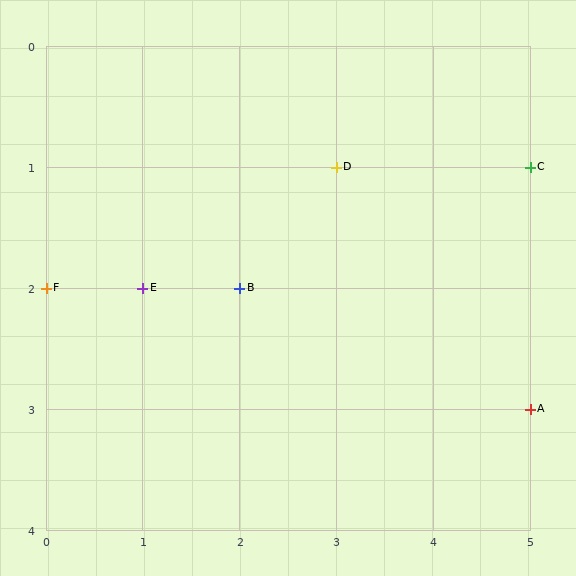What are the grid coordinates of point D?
Point D is at grid coordinates (3, 1).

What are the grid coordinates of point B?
Point B is at grid coordinates (2, 2).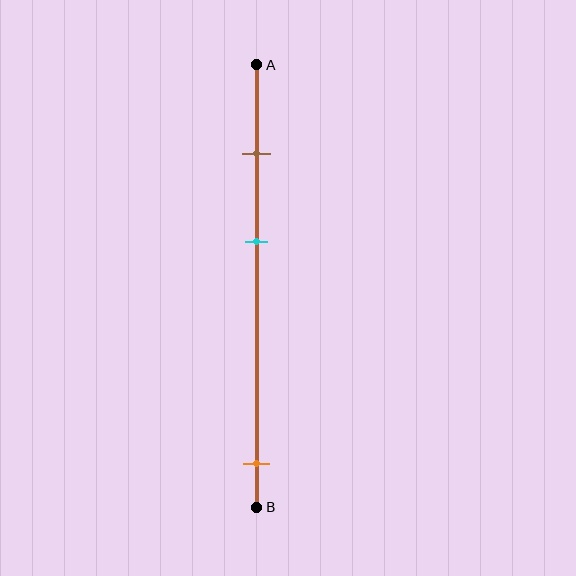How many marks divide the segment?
There are 3 marks dividing the segment.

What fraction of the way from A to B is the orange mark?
The orange mark is approximately 90% (0.9) of the way from A to B.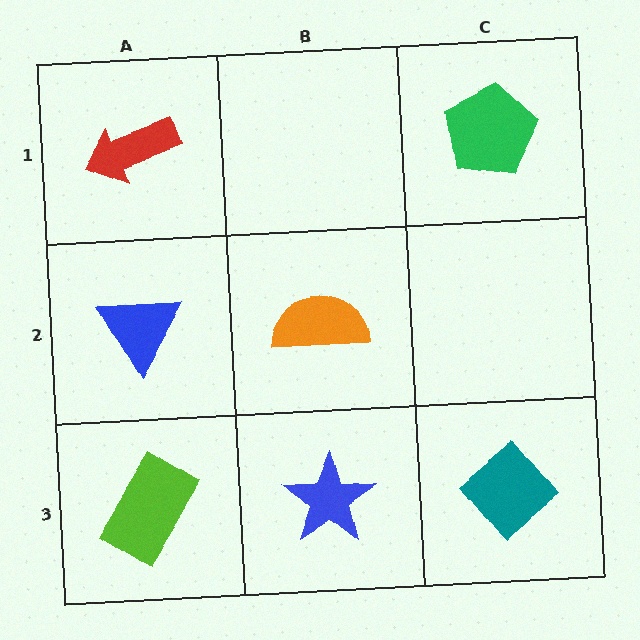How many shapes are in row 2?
2 shapes.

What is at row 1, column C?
A green pentagon.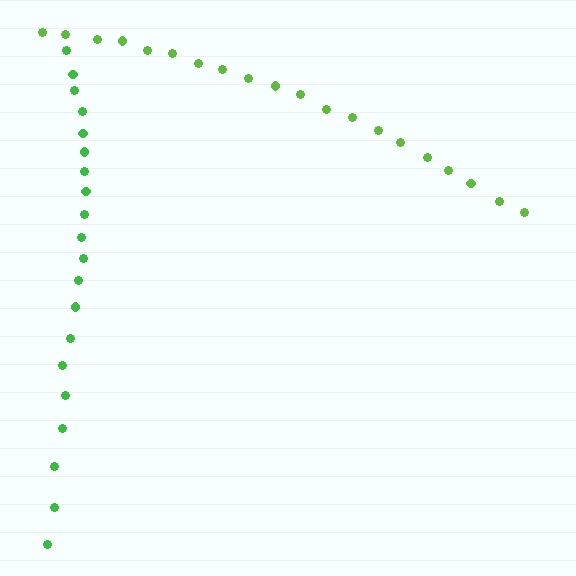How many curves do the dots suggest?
There are 2 distinct paths.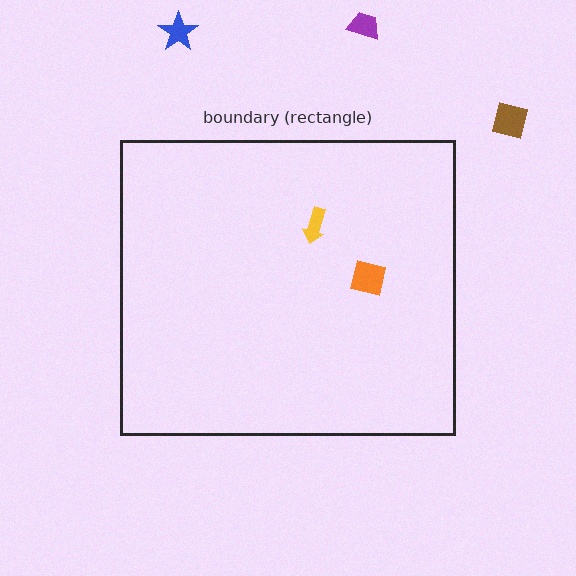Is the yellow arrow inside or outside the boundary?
Inside.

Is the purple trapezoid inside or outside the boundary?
Outside.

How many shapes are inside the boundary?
2 inside, 3 outside.